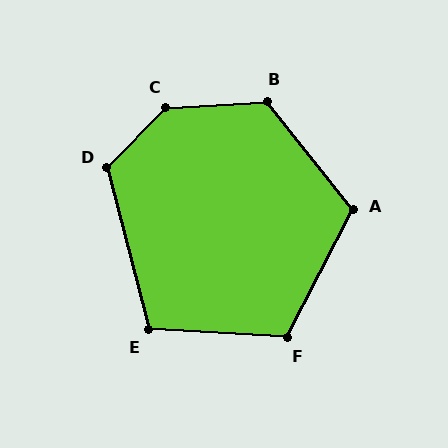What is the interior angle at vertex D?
Approximately 121 degrees (obtuse).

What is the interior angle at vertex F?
Approximately 114 degrees (obtuse).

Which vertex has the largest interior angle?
C, at approximately 138 degrees.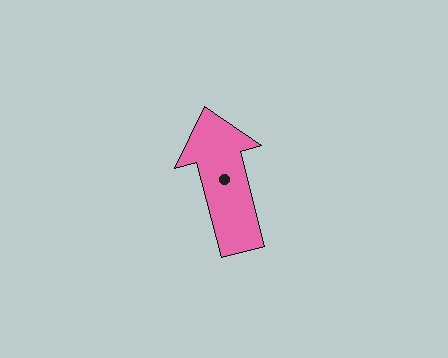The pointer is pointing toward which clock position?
Roughly 12 o'clock.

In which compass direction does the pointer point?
North.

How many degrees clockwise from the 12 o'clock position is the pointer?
Approximately 345 degrees.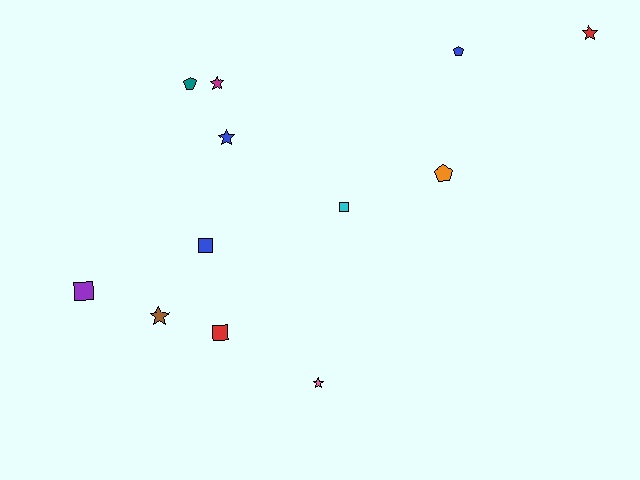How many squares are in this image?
There are 4 squares.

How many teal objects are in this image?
There is 1 teal object.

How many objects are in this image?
There are 12 objects.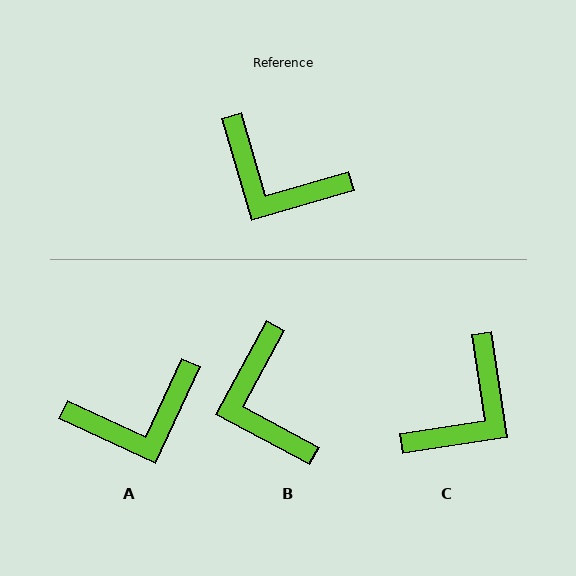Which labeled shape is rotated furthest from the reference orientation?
C, about 83 degrees away.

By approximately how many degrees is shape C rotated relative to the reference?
Approximately 83 degrees counter-clockwise.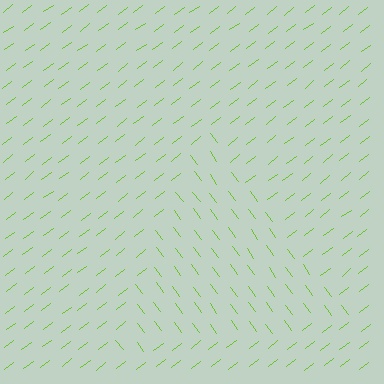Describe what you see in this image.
The image is filled with small lime line segments. A triangle region in the image has lines oriented differently from the surrounding lines, creating a visible texture boundary.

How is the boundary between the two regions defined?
The boundary is defined purely by a change in line orientation (approximately 88 degrees difference). All lines are the same color and thickness.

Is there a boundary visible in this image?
Yes, there is a texture boundary formed by a change in line orientation.